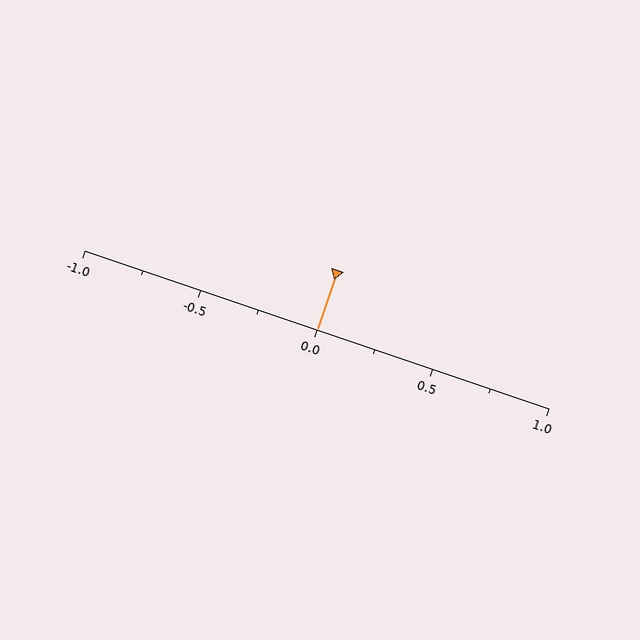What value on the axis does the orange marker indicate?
The marker indicates approximately 0.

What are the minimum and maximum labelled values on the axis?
The axis runs from -1.0 to 1.0.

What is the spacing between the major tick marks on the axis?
The major ticks are spaced 0.5 apart.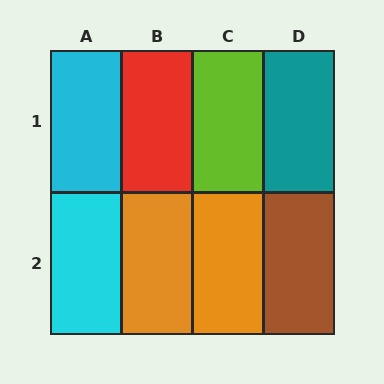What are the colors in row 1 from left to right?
Cyan, red, lime, teal.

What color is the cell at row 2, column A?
Cyan.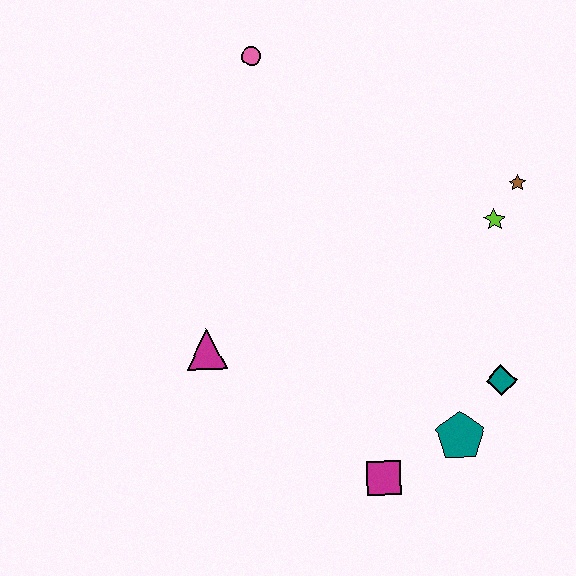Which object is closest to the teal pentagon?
The teal diamond is closest to the teal pentagon.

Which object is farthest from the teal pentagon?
The pink circle is farthest from the teal pentagon.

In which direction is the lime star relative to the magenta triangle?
The lime star is to the right of the magenta triangle.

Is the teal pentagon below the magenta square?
No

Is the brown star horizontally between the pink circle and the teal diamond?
No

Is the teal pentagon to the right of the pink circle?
Yes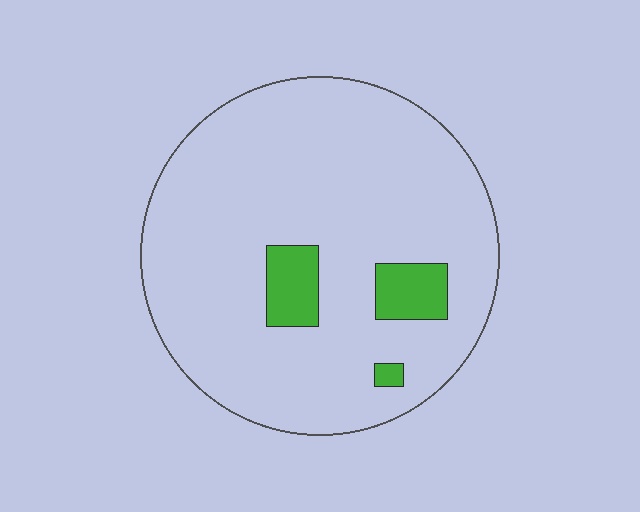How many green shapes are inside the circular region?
3.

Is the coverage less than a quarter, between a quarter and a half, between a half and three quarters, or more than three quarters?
Less than a quarter.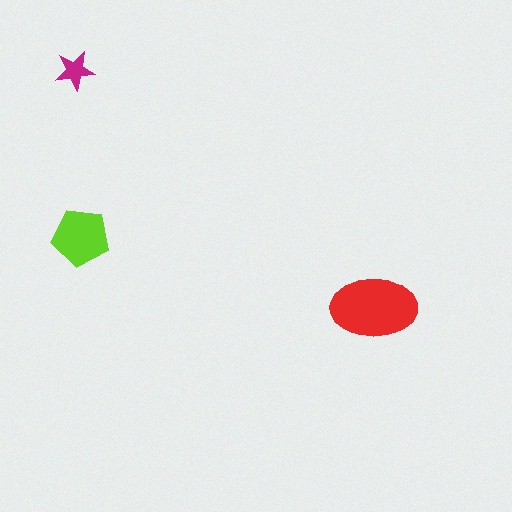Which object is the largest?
The red ellipse.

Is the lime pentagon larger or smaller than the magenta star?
Larger.